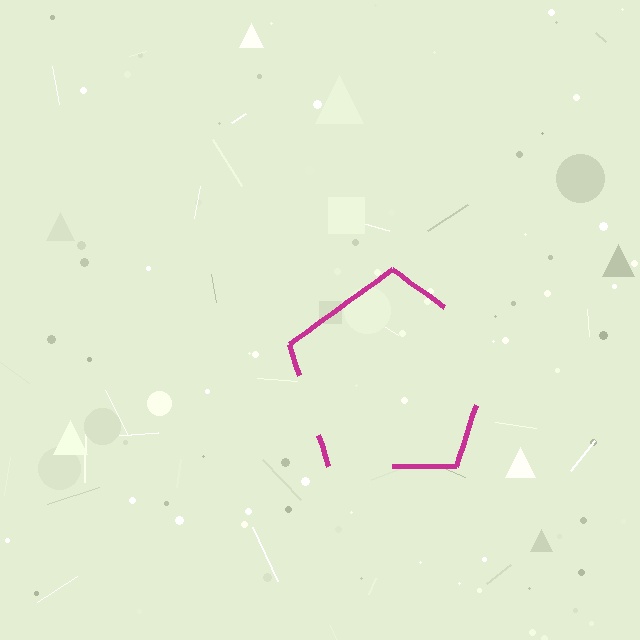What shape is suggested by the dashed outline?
The dashed outline suggests a pentagon.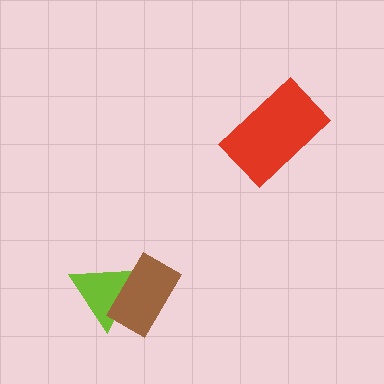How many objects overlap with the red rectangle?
0 objects overlap with the red rectangle.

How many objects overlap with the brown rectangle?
1 object overlaps with the brown rectangle.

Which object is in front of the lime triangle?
The brown rectangle is in front of the lime triangle.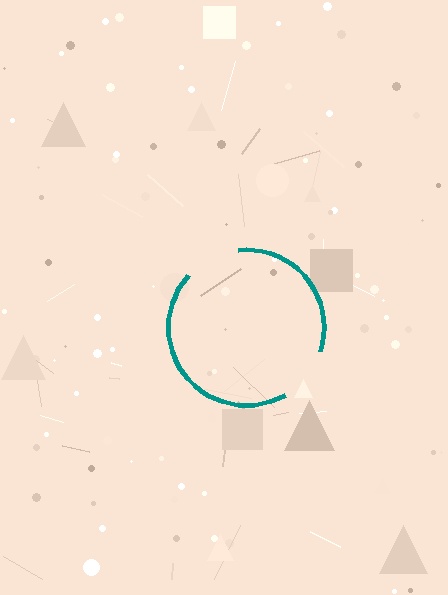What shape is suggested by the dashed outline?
The dashed outline suggests a circle.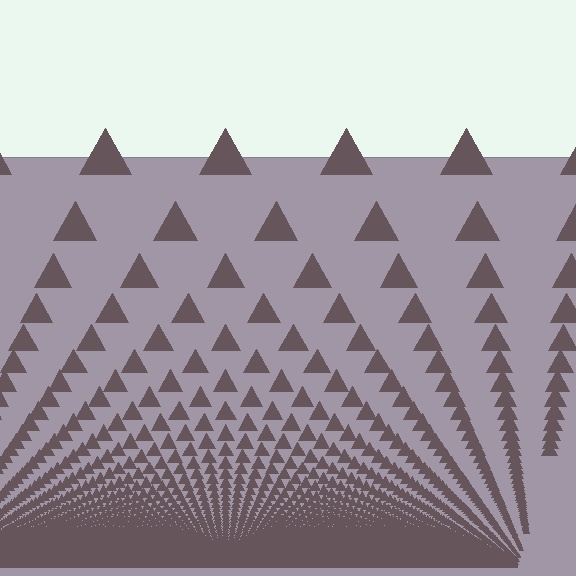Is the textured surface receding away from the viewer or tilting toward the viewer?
The surface appears to tilt toward the viewer. Texture elements get larger and sparser toward the top.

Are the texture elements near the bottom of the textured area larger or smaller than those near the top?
Smaller. The gradient is inverted — elements near the bottom are smaller and denser.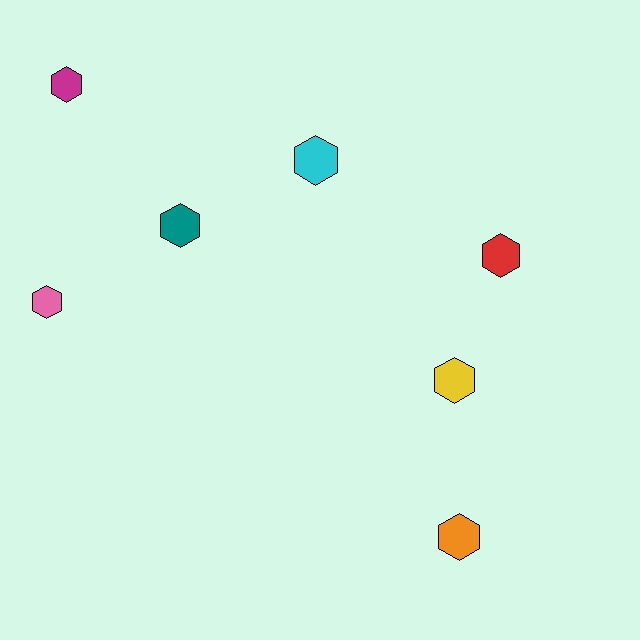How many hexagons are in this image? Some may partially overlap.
There are 7 hexagons.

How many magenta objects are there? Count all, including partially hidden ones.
There is 1 magenta object.